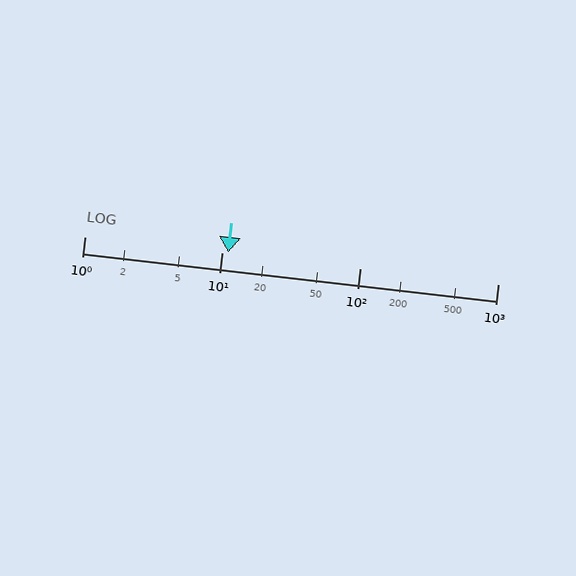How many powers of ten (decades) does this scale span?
The scale spans 3 decades, from 1 to 1000.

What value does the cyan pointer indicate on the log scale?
The pointer indicates approximately 11.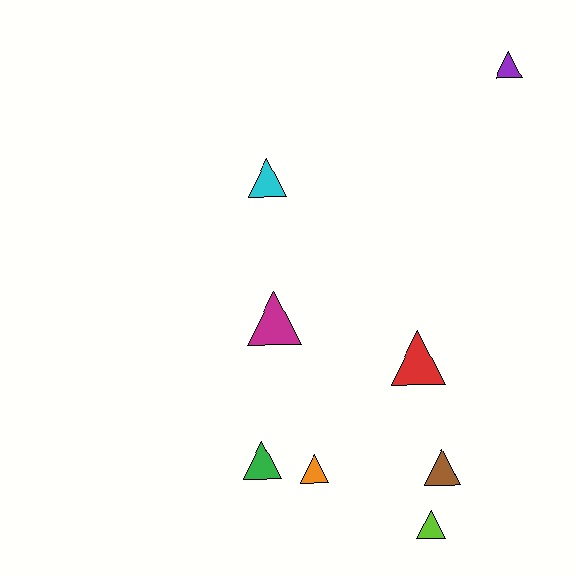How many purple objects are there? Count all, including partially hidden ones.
There is 1 purple object.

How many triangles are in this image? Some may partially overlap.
There are 8 triangles.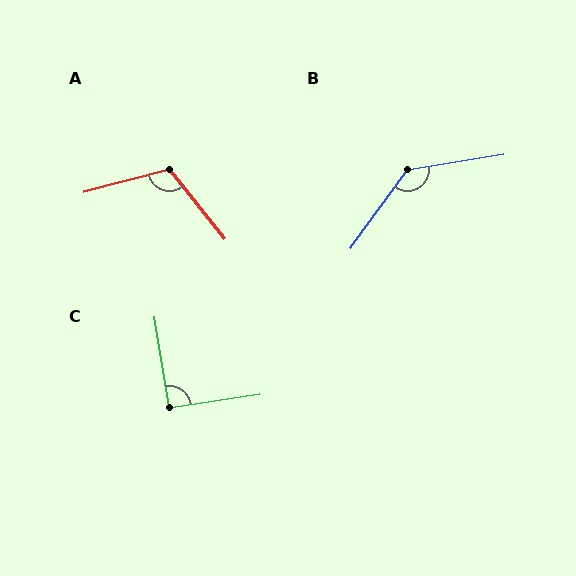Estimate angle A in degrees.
Approximately 114 degrees.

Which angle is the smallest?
C, at approximately 90 degrees.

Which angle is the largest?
B, at approximately 135 degrees.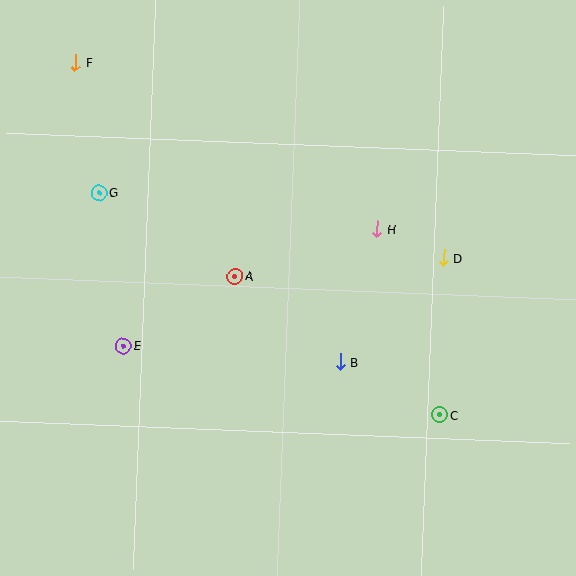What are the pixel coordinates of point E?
Point E is at (123, 346).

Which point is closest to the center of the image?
Point A at (235, 276) is closest to the center.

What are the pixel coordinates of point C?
Point C is at (440, 415).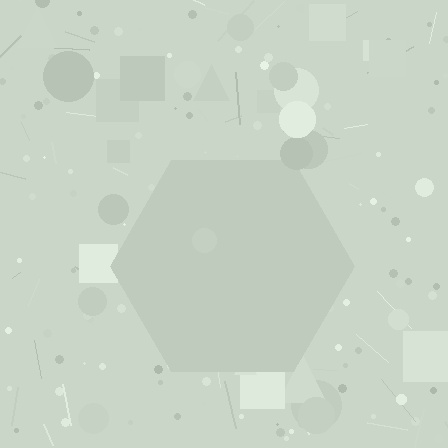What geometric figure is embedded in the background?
A hexagon is embedded in the background.